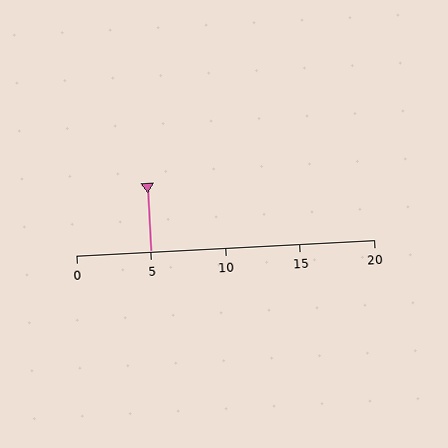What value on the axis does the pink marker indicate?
The marker indicates approximately 5.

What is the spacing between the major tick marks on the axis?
The major ticks are spaced 5 apart.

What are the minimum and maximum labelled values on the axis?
The axis runs from 0 to 20.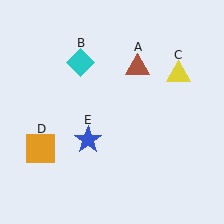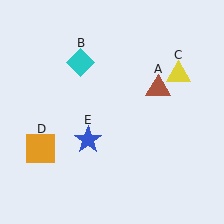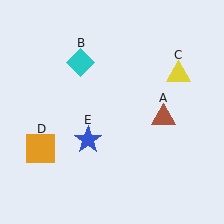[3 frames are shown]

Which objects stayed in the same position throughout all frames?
Cyan diamond (object B) and yellow triangle (object C) and orange square (object D) and blue star (object E) remained stationary.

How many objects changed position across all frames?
1 object changed position: brown triangle (object A).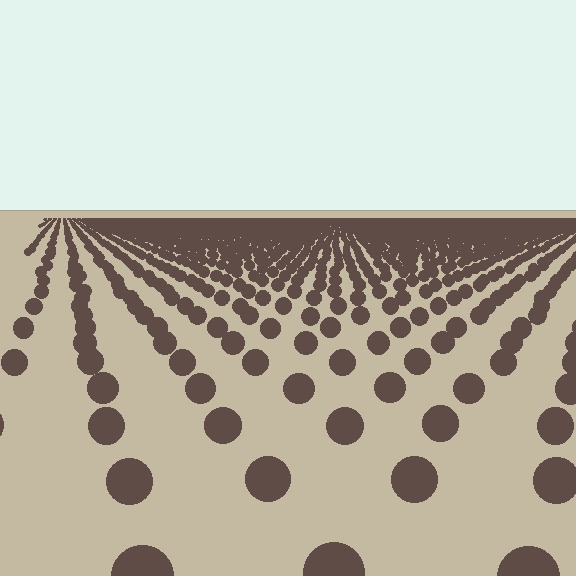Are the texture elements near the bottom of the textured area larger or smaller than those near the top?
Larger. Near the bottom, elements are closer to the viewer and appear at a bigger on-screen size.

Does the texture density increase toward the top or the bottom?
Density increases toward the top.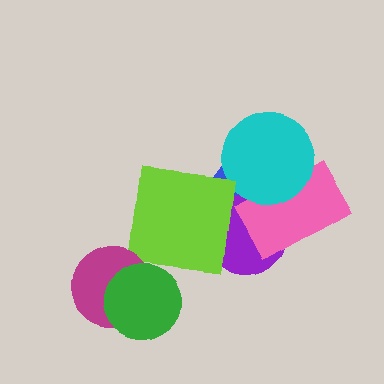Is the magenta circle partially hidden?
Yes, it is partially covered by another shape.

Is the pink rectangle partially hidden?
Yes, it is partially covered by another shape.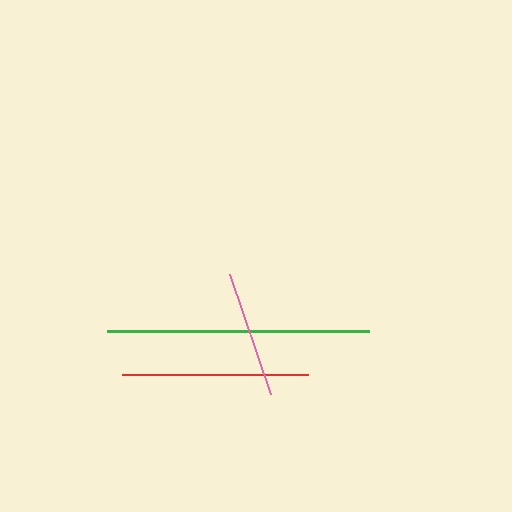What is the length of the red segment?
The red segment is approximately 186 pixels long.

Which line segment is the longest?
The green line is the longest at approximately 262 pixels.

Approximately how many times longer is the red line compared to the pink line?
The red line is approximately 1.5 times the length of the pink line.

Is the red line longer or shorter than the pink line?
The red line is longer than the pink line.